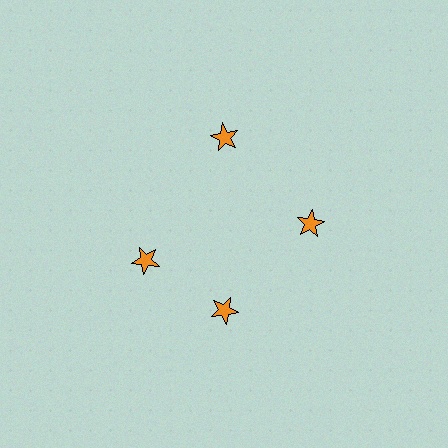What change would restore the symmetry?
The symmetry would be restored by rotating it back into even spacing with its neighbors so that all 4 stars sit at equal angles and equal distance from the center.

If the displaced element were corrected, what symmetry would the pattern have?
It would have 4-fold rotational symmetry — the pattern would map onto itself every 90 degrees.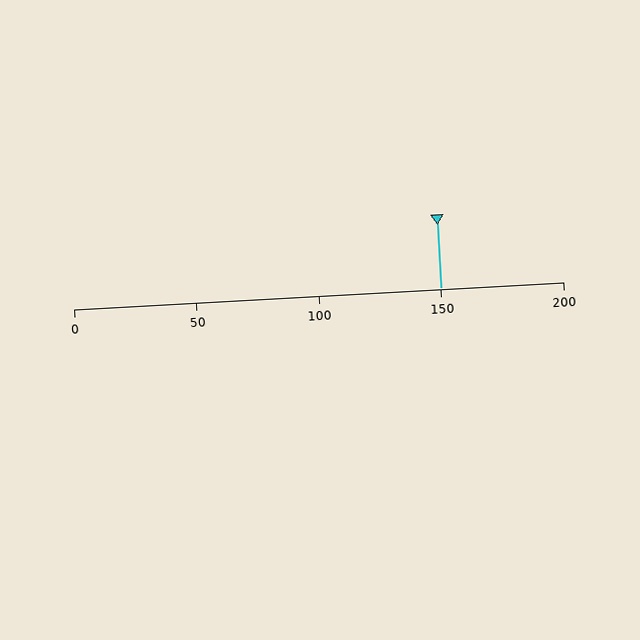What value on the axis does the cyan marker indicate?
The marker indicates approximately 150.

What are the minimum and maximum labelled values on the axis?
The axis runs from 0 to 200.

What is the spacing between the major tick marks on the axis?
The major ticks are spaced 50 apart.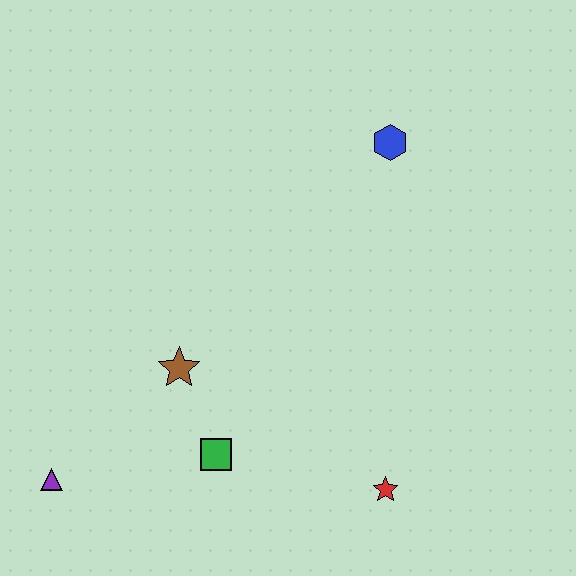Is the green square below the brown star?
Yes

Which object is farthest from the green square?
The blue hexagon is farthest from the green square.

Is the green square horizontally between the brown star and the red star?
Yes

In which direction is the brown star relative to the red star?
The brown star is to the left of the red star.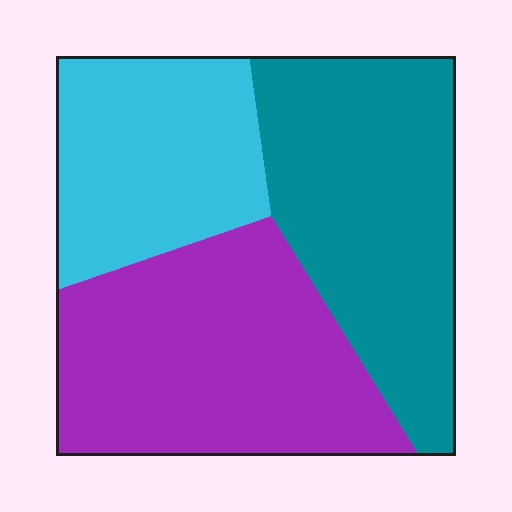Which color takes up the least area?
Cyan, at roughly 25%.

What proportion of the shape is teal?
Teal covers roughly 35% of the shape.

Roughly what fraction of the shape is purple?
Purple takes up about three eighths (3/8) of the shape.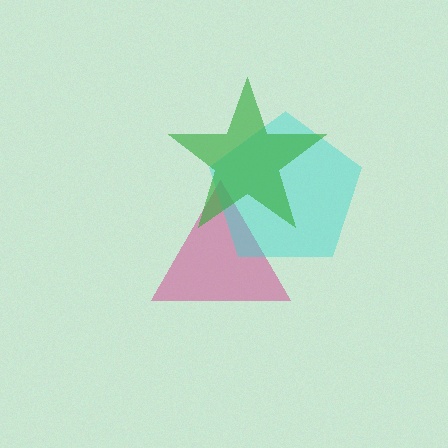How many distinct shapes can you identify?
There are 3 distinct shapes: a magenta triangle, a cyan pentagon, a green star.